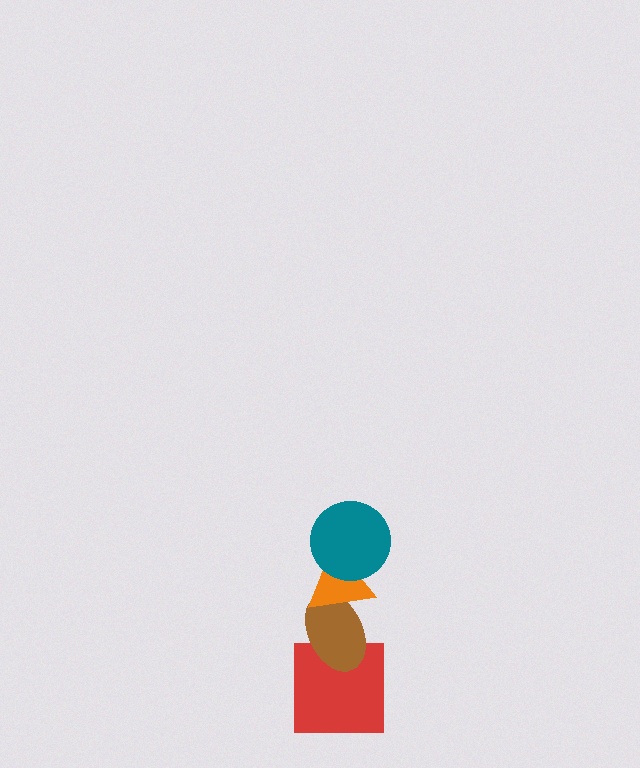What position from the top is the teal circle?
The teal circle is 1st from the top.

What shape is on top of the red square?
The brown ellipse is on top of the red square.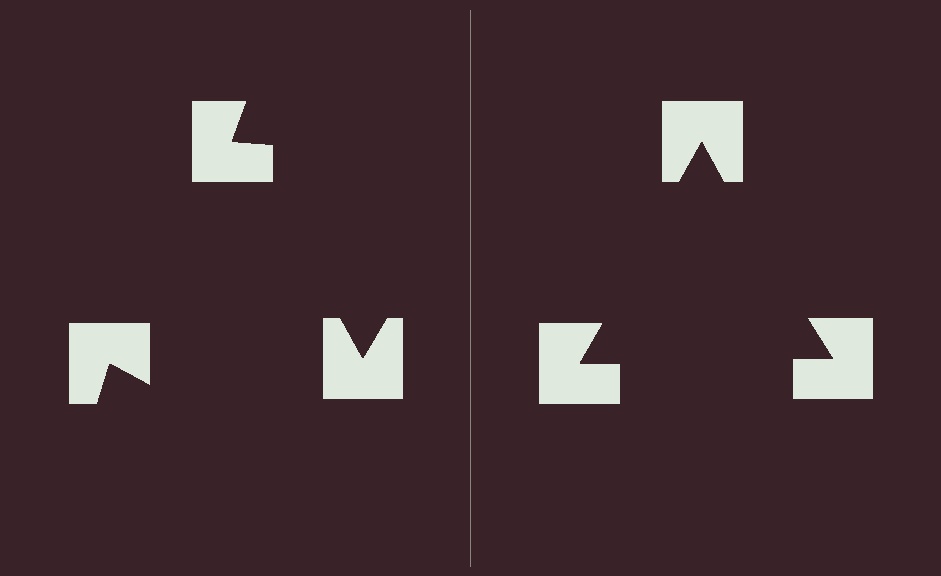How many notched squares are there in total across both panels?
6 — 3 on each side.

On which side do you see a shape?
An illusory triangle appears on the right side. On the left side the wedge cuts are rotated, so no coherent shape forms.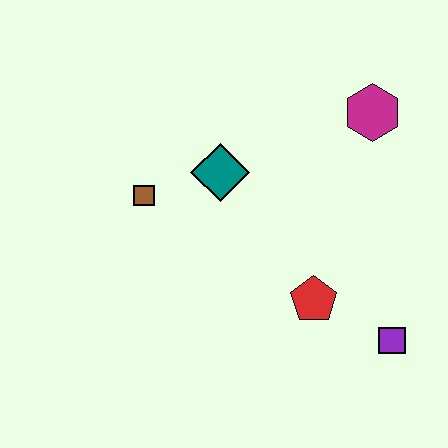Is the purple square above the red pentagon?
No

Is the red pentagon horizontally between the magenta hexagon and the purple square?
No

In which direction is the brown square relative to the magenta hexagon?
The brown square is to the left of the magenta hexagon.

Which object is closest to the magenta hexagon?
The teal diamond is closest to the magenta hexagon.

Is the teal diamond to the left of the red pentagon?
Yes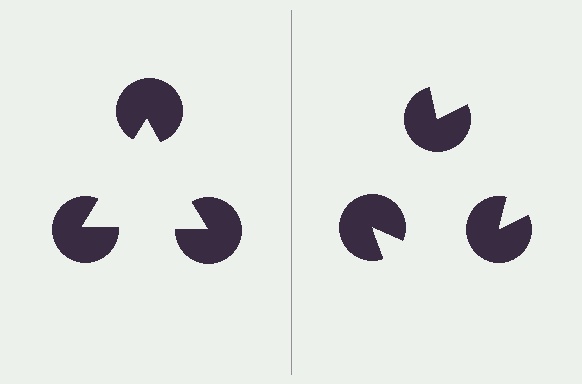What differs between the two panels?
The pac-man discs are positioned identically on both sides; only the wedge orientations differ. On the left they align to a triangle; on the right they are misaligned.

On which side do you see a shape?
An illusory triangle appears on the left side. On the right side the wedge cuts are rotated, so no coherent shape forms.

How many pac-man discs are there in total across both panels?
6 — 3 on each side.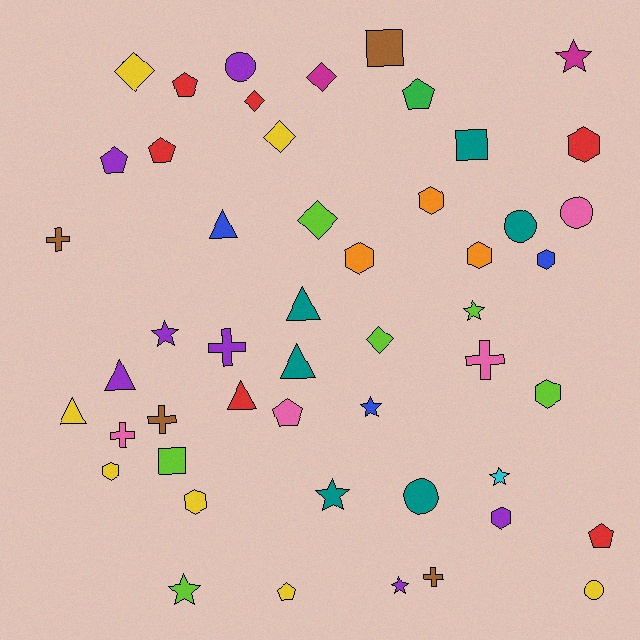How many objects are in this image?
There are 50 objects.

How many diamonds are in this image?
There are 6 diamonds.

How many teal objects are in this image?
There are 6 teal objects.